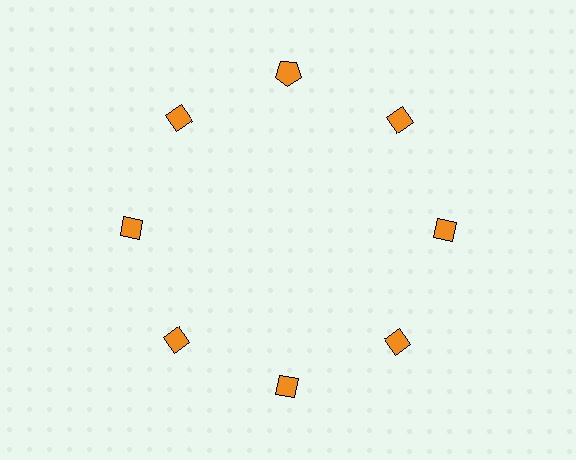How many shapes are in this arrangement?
There are 8 shapes arranged in a ring pattern.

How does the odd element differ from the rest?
It has a different shape: pentagon instead of diamond.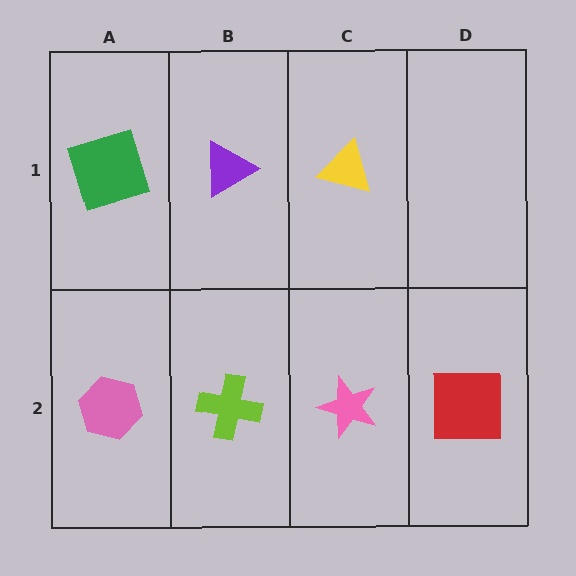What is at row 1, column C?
A yellow triangle.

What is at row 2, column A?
A pink hexagon.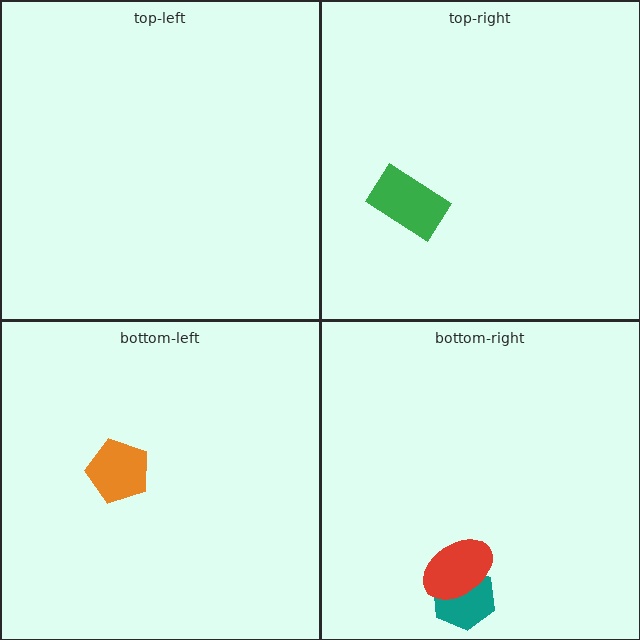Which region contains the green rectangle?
The top-right region.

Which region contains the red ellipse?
The bottom-right region.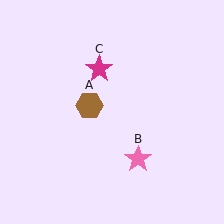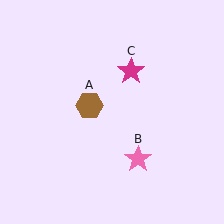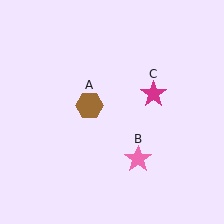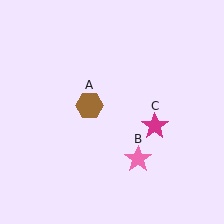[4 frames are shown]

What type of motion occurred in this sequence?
The magenta star (object C) rotated clockwise around the center of the scene.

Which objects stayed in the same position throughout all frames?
Brown hexagon (object A) and pink star (object B) remained stationary.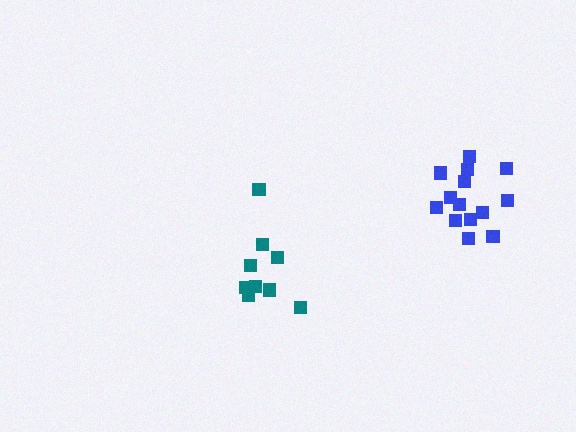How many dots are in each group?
Group 1: 14 dots, Group 2: 9 dots (23 total).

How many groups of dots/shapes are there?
There are 2 groups.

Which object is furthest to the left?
The teal cluster is leftmost.